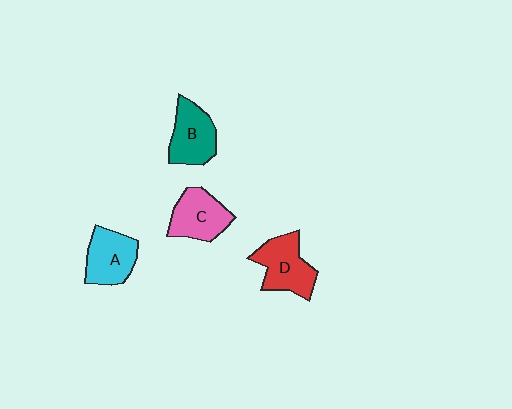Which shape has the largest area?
Shape D (red).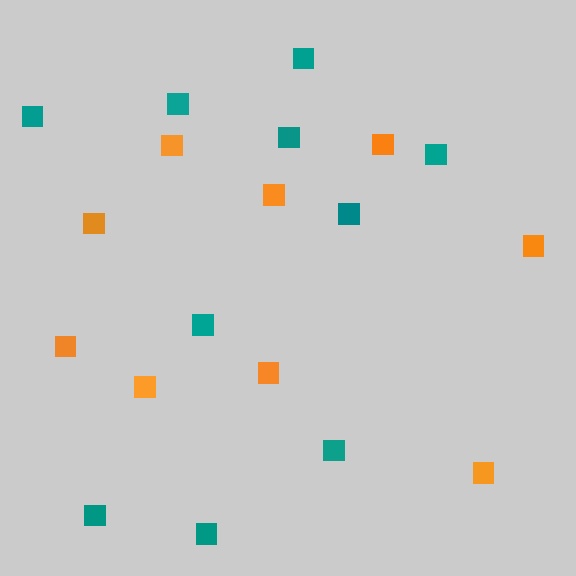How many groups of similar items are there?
There are 2 groups: one group of teal squares (10) and one group of orange squares (9).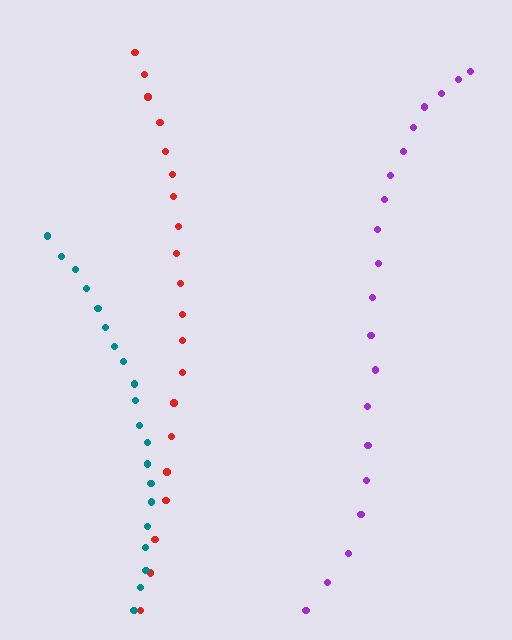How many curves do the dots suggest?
There are 3 distinct paths.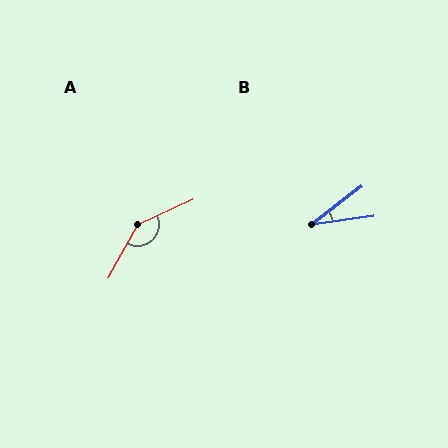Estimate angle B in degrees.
Approximately 30 degrees.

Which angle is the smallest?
B, at approximately 30 degrees.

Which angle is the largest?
A, at approximately 143 degrees.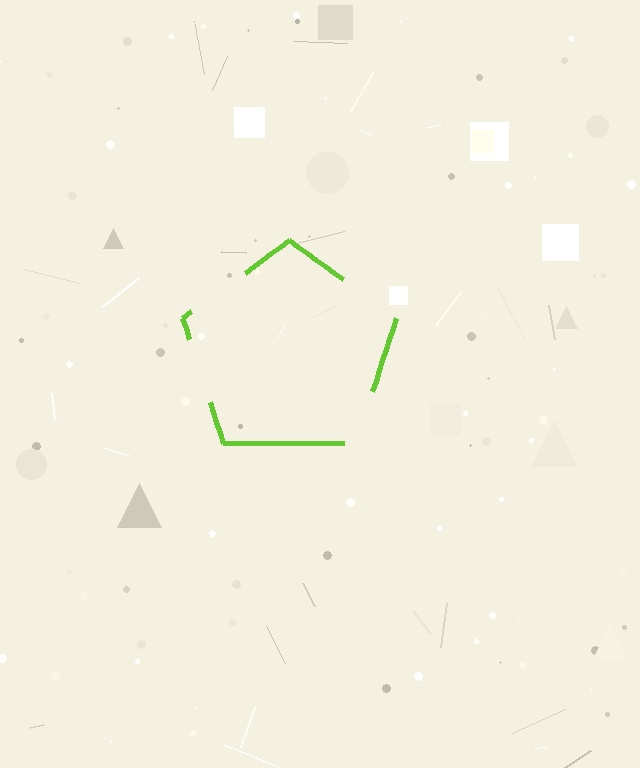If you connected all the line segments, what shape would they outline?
They would outline a pentagon.